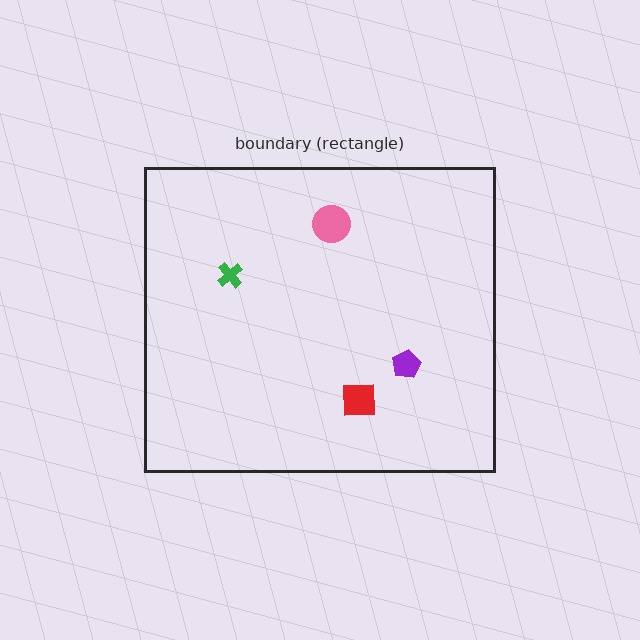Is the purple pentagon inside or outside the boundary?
Inside.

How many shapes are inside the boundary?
4 inside, 0 outside.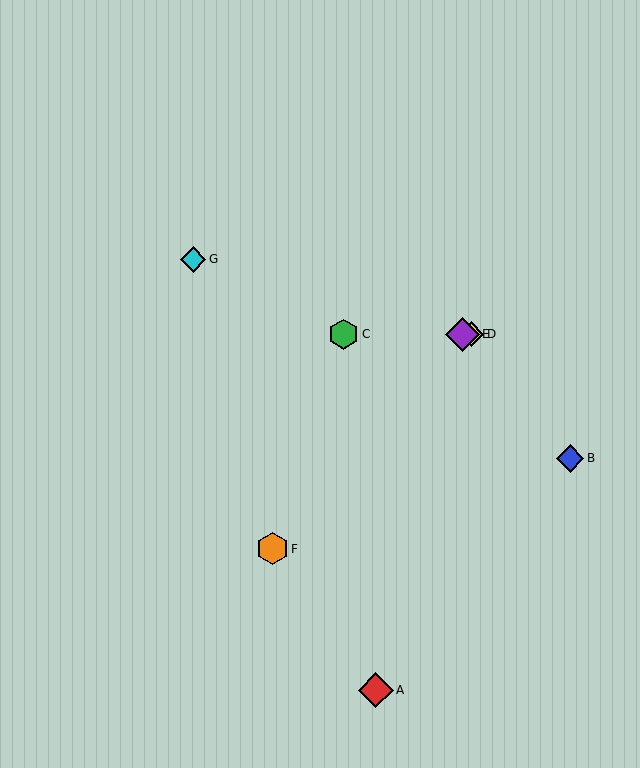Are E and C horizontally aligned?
Yes, both are at y≈334.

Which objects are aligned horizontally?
Objects C, D, E are aligned horizontally.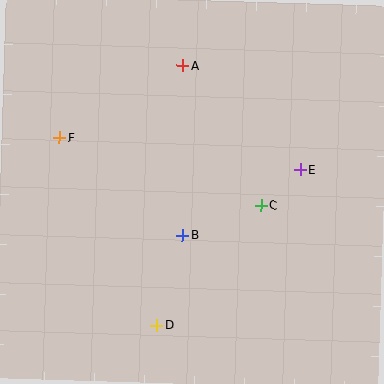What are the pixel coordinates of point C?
Point C is at (261, 205).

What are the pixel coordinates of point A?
Point A is at (182, 65).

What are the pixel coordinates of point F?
Point F is at (59, 138).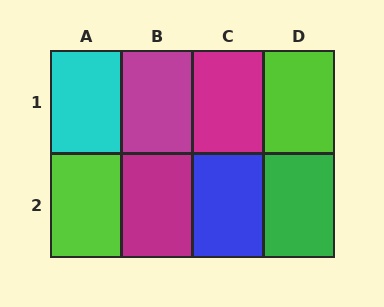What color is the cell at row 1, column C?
Magenta.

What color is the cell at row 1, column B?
Magenta.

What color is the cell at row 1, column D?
Lime.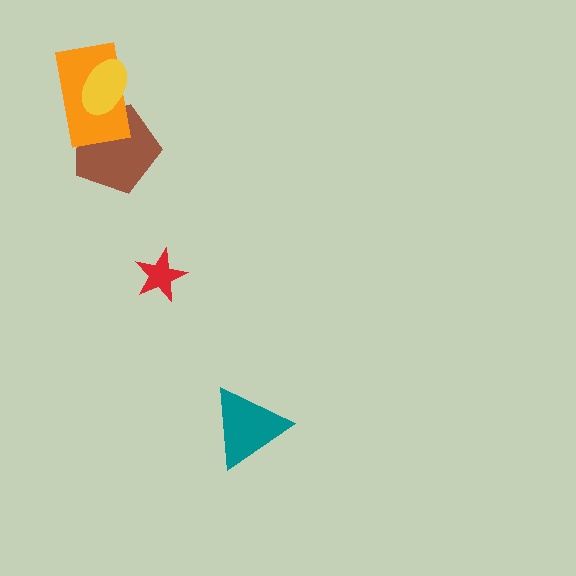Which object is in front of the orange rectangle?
The yellow ellipse is in front of the orange rectangle.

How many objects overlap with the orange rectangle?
2 objects overlap with the orange rectangle.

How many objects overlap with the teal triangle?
0 objects overlap with the teal triangle.